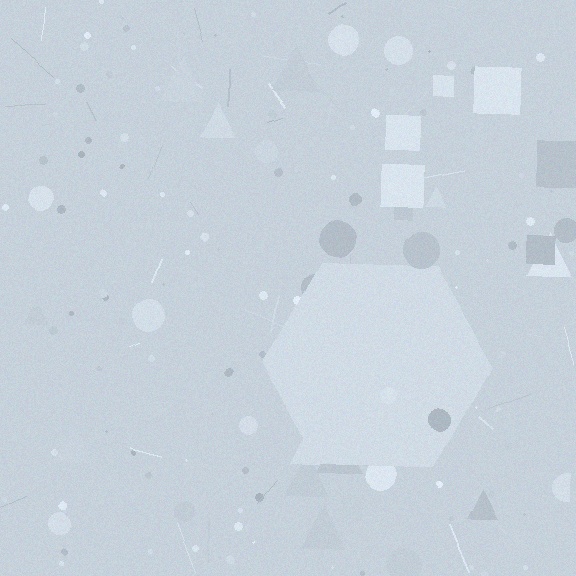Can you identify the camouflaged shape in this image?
The camouflaged shape is a hexagon.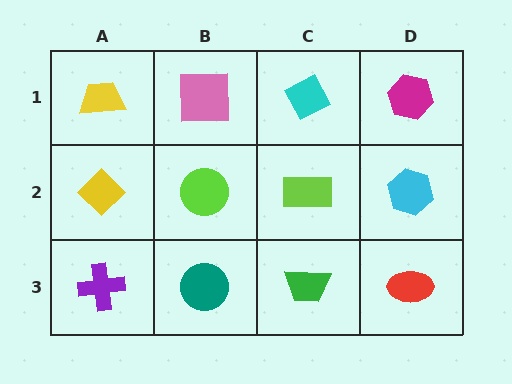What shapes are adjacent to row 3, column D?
A cyan hexagon (row 2, column D), a green trapezoid (row 3, column C).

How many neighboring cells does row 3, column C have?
3.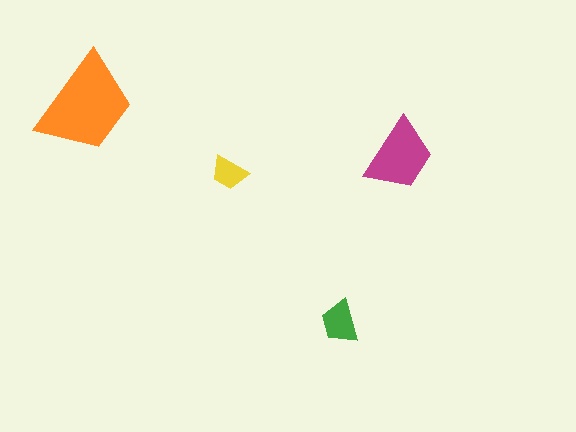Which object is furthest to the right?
The magenta trapezoid is rightmost.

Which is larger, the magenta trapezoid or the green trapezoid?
The magenta one.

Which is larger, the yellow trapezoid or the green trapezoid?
The green one.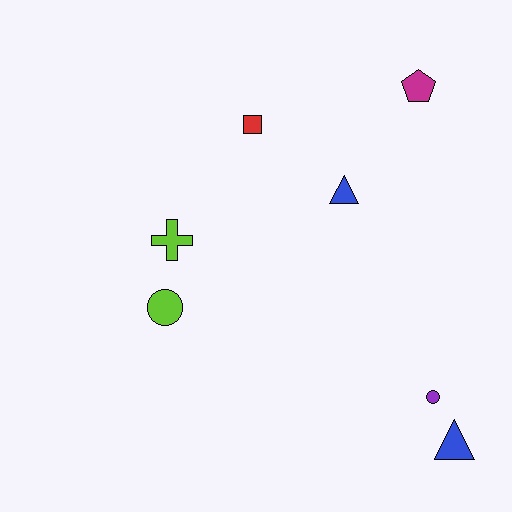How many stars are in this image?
There are no stars.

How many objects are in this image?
There are 7 objects.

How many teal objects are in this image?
There are no teal objects.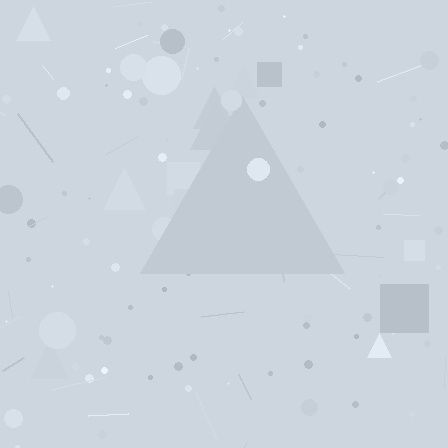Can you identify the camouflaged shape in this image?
The camouflaged shape is a triangle.